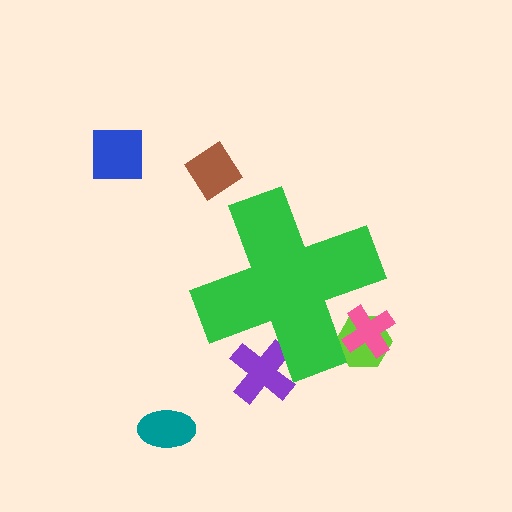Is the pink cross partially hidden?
Yes, the pink cross is partially hidden behind the green cross.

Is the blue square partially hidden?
No, the blue square is fully visible.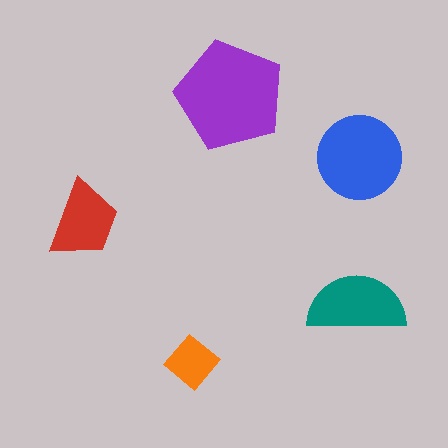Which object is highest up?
The purple pentagon is topmost.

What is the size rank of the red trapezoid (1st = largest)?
4th.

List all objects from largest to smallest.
The purple pentagon, the blue circle, the teal semicircle, the red trapezoid, the orange diamond.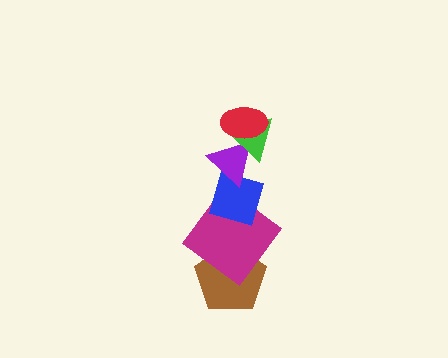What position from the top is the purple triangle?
The purple triangle is 3rd from the top.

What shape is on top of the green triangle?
The red ellipse is on top of the green triangle.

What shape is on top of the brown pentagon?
The magenta diamond is on top of the brown pentagon.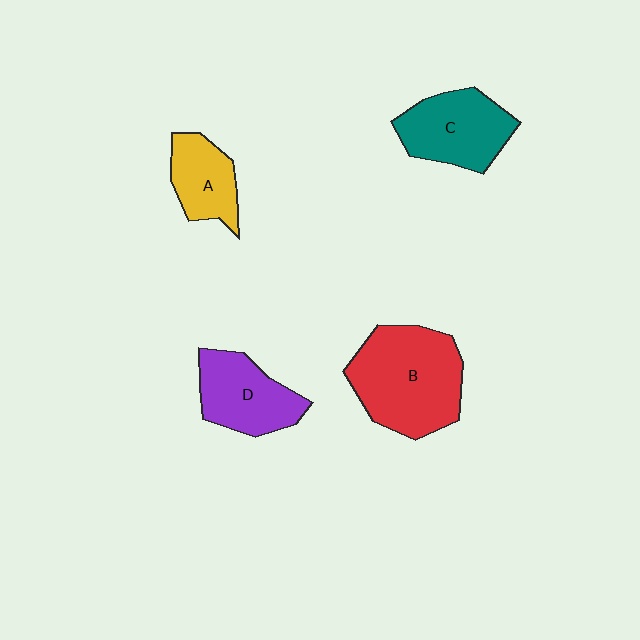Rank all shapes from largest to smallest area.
From largest to smallest: B (red), C (teal), D (purple), A (yellow).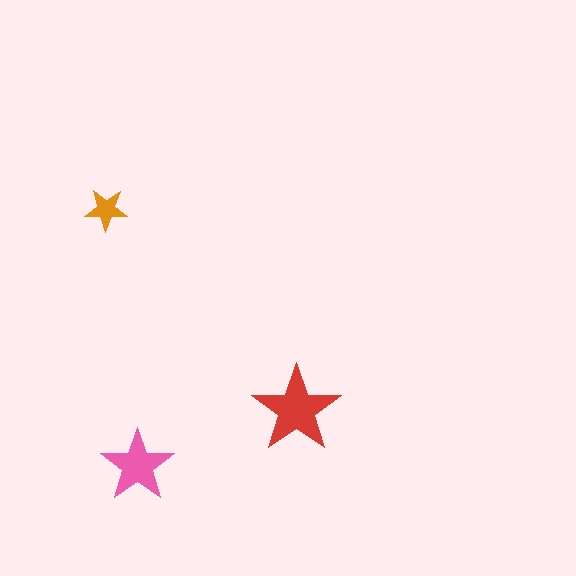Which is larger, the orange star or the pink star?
The pink one.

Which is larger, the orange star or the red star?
The red one.